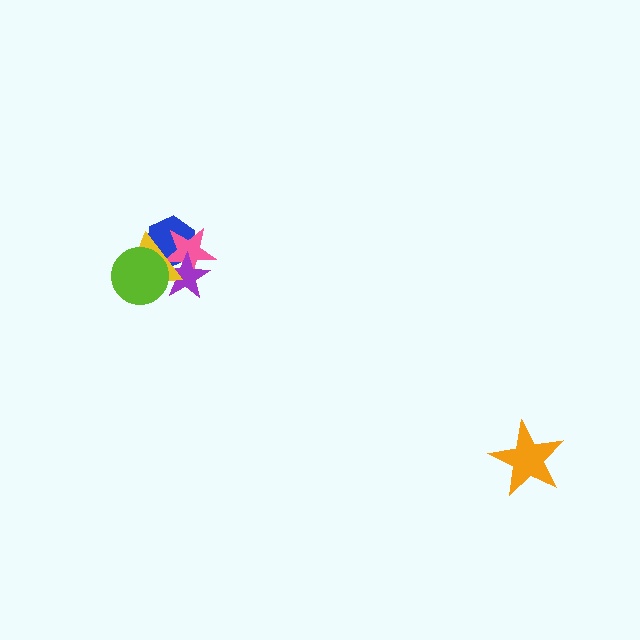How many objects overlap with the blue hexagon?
4 objects overlap with the blue hexagon.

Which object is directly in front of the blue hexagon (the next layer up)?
The pink star is directly in front of the blue hexagon.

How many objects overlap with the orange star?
0 objects overlap with the orange star.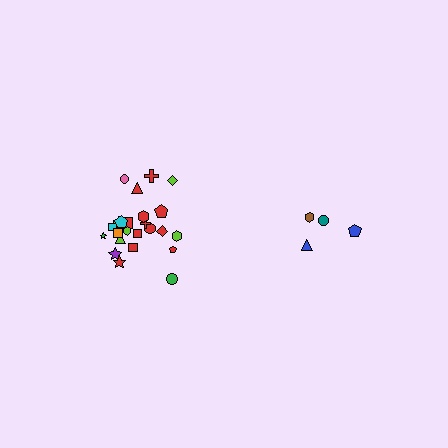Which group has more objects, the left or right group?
The left group.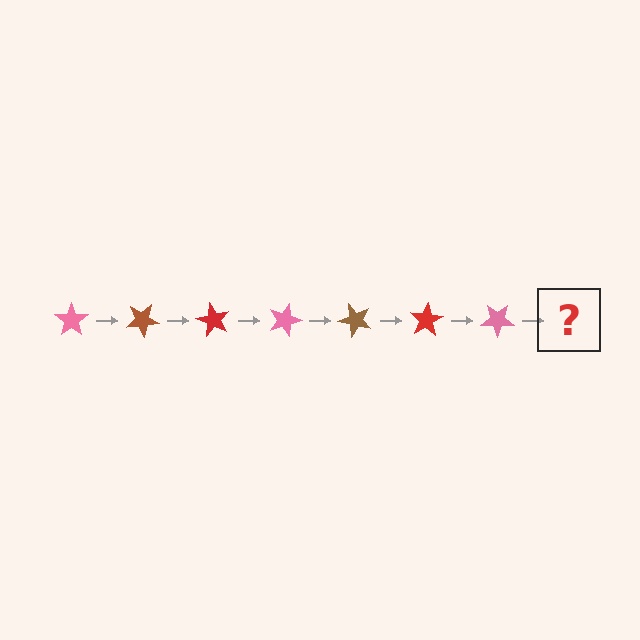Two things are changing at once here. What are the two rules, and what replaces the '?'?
The two rules are that it rotates 30 degrees each step and the color cycles through pink, brown, and red. The '?' should be a brown star, rotated 210 degrees from the start.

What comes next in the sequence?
The next element should be a brown star, rotated 210 degrees from the start.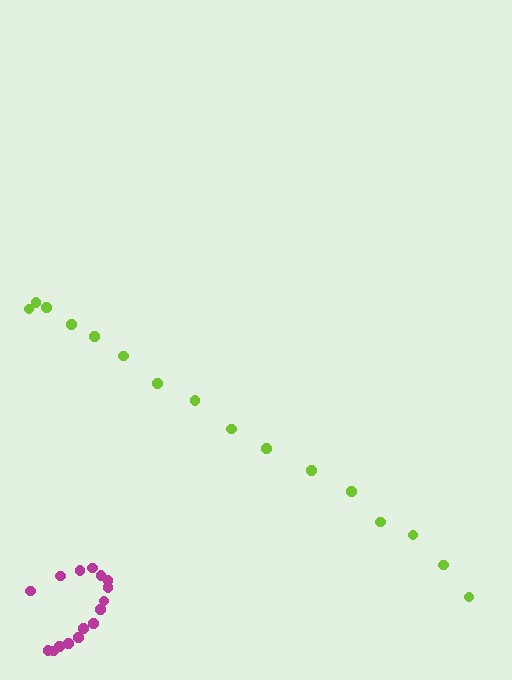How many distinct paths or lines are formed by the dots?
There are 2 distinct paths.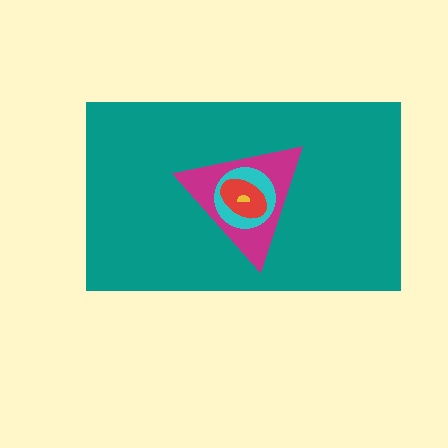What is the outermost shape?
The teal rectangle.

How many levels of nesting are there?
5.